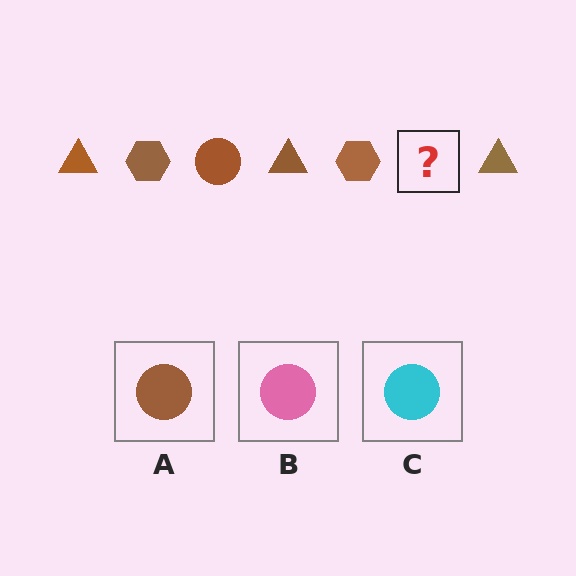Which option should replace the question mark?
Option A.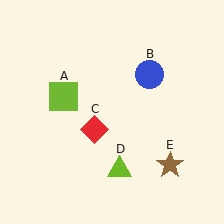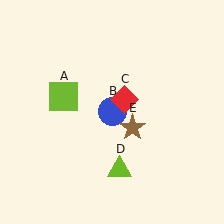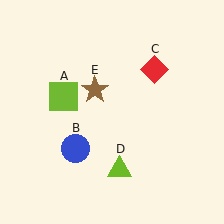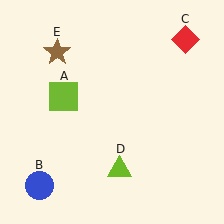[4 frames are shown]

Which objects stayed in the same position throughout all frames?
Lime square (object A) and lime triangle (object D) remained stationary.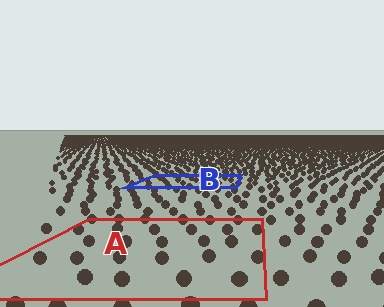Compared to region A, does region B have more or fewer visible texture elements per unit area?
Region B has more texture elements per unit area — they are packed more densely because it is farther away.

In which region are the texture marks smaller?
The texture marks are smaller in region B, because it is farther away.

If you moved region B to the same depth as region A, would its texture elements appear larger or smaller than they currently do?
They would appear larger. At a closer depth, the same texture elements are projected at a bigger on-screen size.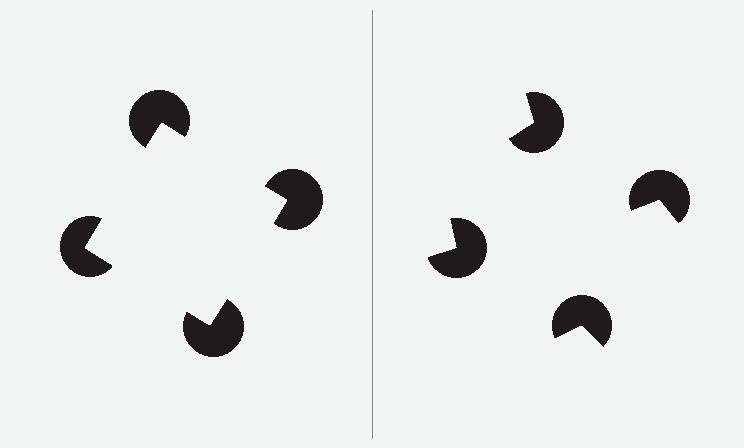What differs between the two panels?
The pac-man discs are positioned identically on both sides; only the wedge orientations differ. On the left they align to a square; on the right they are misaligned.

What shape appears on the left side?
An illusory square.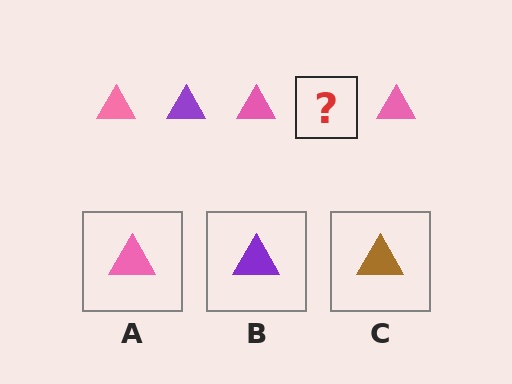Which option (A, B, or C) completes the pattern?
B.